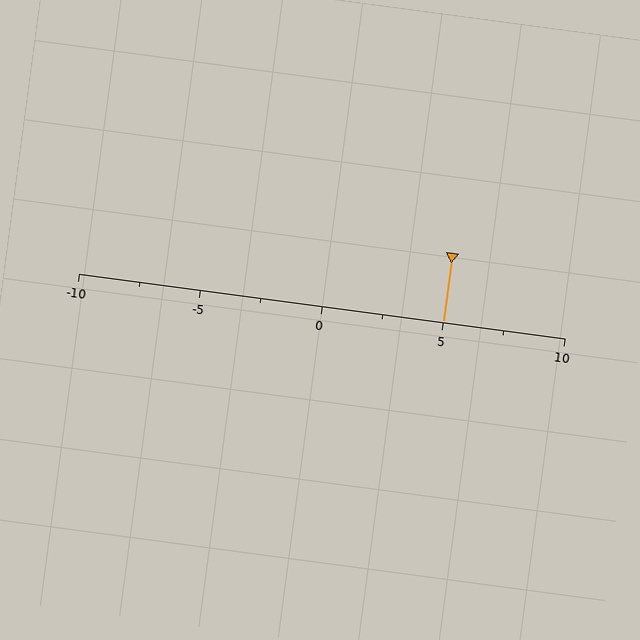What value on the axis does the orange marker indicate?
The marker indicates approximately 5.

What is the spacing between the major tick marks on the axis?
The major ticks are spaced 5 apart.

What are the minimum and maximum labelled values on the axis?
The axis runs from -10 to 10.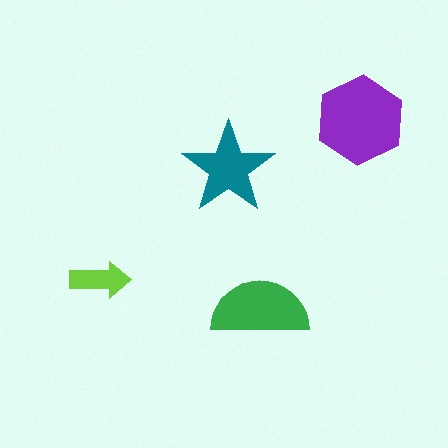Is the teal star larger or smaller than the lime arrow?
Larger.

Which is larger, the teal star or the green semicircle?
The green semicircle.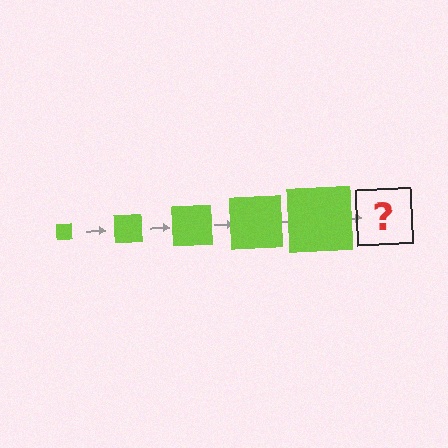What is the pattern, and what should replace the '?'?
The pattern is that the square gets progressively larger each step. The '?' should be a lime square, larger than the previous one.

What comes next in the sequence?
The next element should be a lime square, larger than the previous one.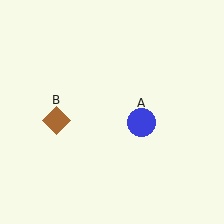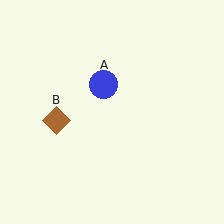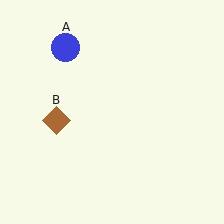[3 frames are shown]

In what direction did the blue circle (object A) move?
The blue circle (object A) moved up and to the left.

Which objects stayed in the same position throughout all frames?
Brown diamond (object B) remained stationary.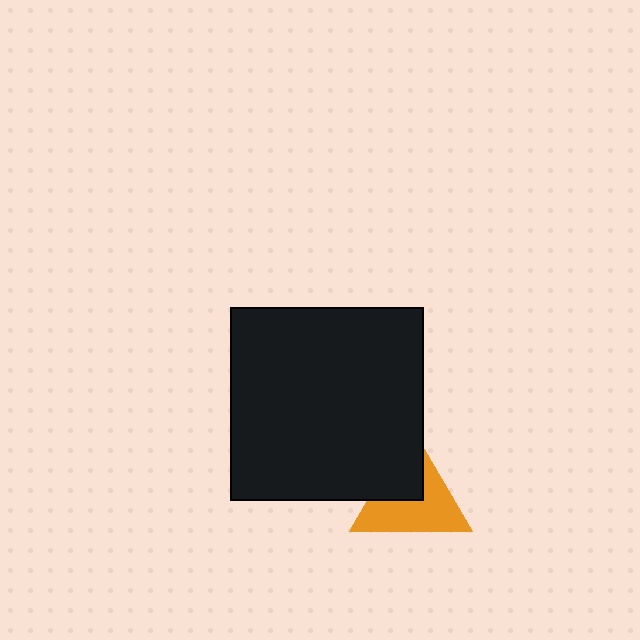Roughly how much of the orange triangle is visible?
About half of it is visible (roughly 61%).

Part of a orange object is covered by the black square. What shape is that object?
It is a triangle.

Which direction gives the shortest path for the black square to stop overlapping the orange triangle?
Moving toward the upper-left gives the shortest separation.